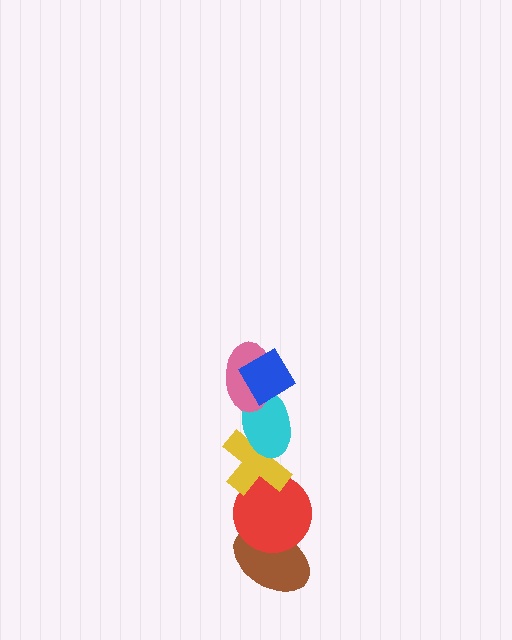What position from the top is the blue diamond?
The blue diamond is 1st from the top.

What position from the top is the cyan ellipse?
The cyan ellipse is 3rd from the top.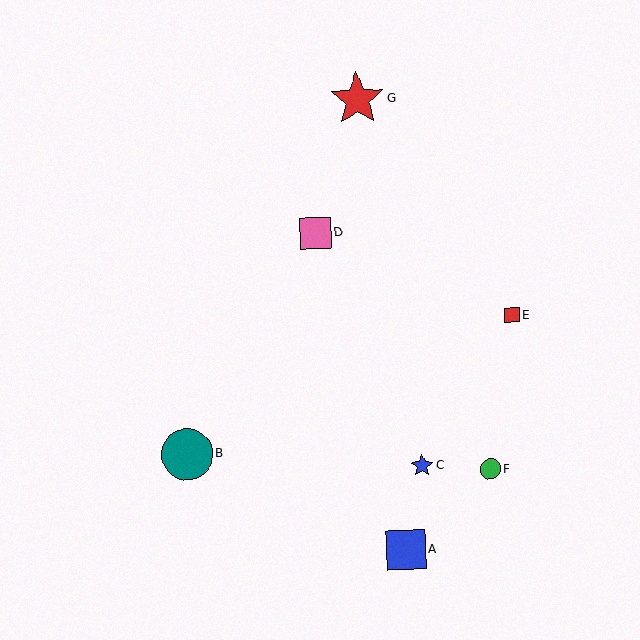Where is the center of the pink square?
The center of the pink square is at (315, 233).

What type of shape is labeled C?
Shape C is a blue star.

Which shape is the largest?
The red star (labeled G) is the largest.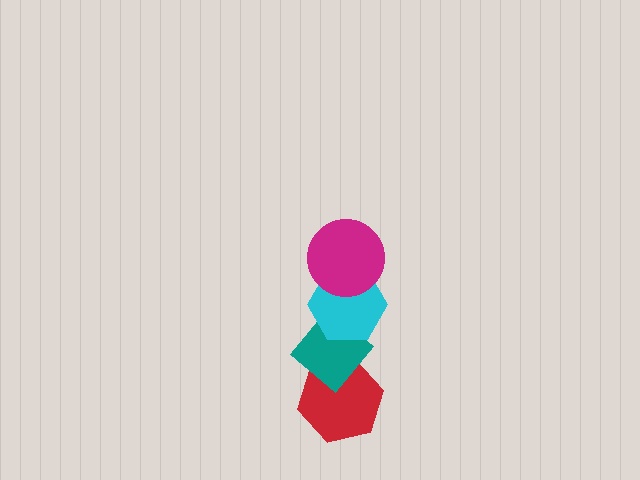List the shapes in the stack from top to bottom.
From top to bottom: the magenta circle, the cyan hexagon, the teal diamond, the red hexagon.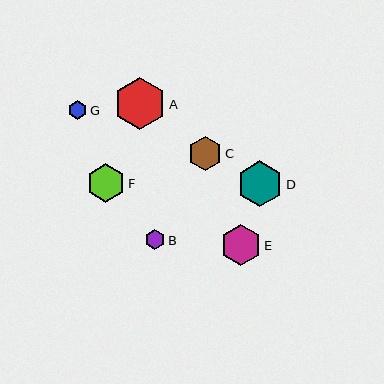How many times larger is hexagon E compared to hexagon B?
Hexagon E is approximately 2.0 times the size of hexagon B.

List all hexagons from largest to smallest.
From largest to smallest: A, D, E, F, C, B, G.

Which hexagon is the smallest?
Hexagon G is the smallest with a size of approximately 19 pixels.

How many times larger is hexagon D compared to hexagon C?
Hexagon D is approximately 1.3 times the size of hexagon C.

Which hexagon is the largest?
Hexagon A is the largest with a size of approximately 52 pixels.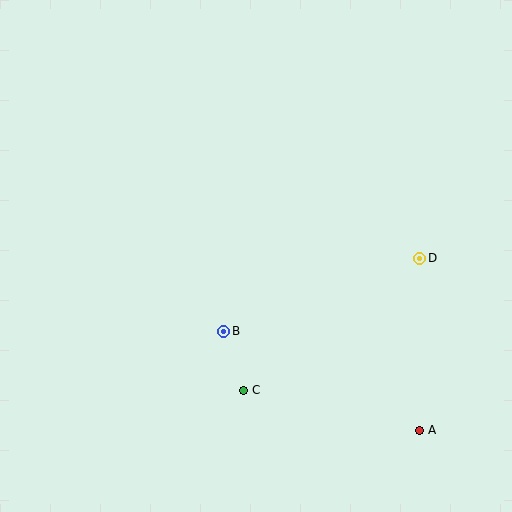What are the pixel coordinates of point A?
Point A is at (420, 430).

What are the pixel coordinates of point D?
Point D is at (420, 258).